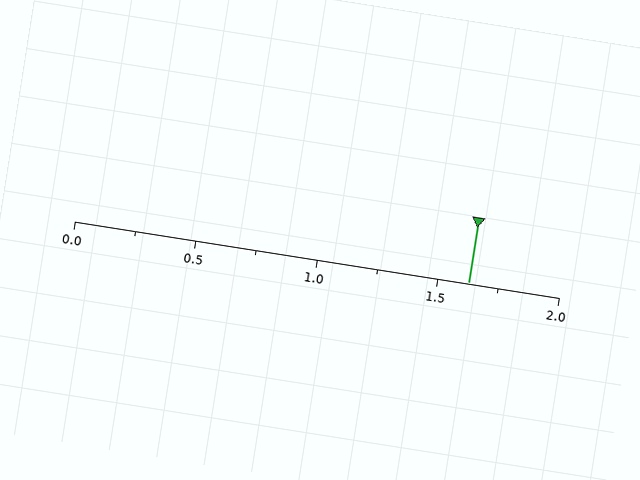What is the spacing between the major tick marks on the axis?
The major ticks are spaced 0.5 apart.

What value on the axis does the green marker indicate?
The marker indicates approximately 1.62.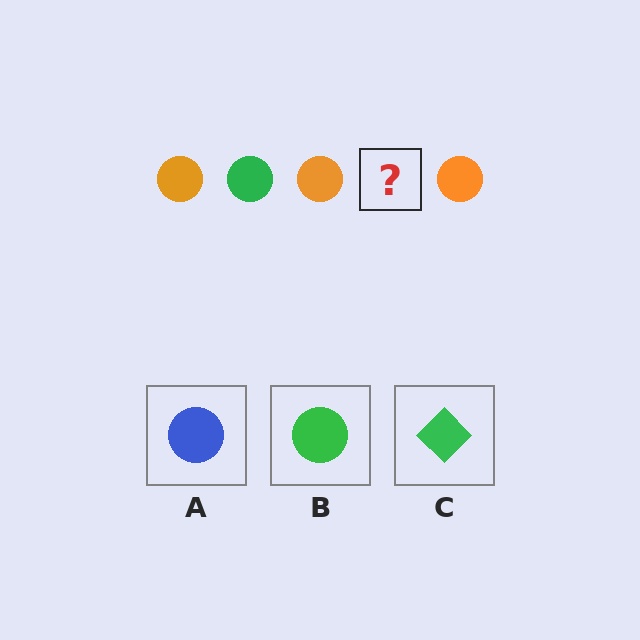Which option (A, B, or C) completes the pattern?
B.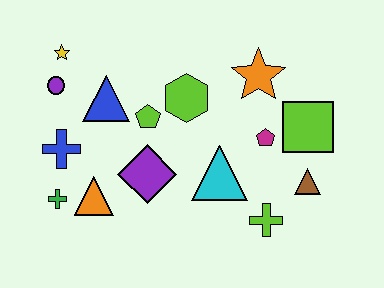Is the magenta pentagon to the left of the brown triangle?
Yes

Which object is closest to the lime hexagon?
The lime pentagon is closest to the lime hexagon.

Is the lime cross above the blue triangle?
No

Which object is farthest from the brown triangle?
The yellow star is farthest from the brown triangle.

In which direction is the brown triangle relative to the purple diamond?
The brown triangle is to the right of the purple diamond.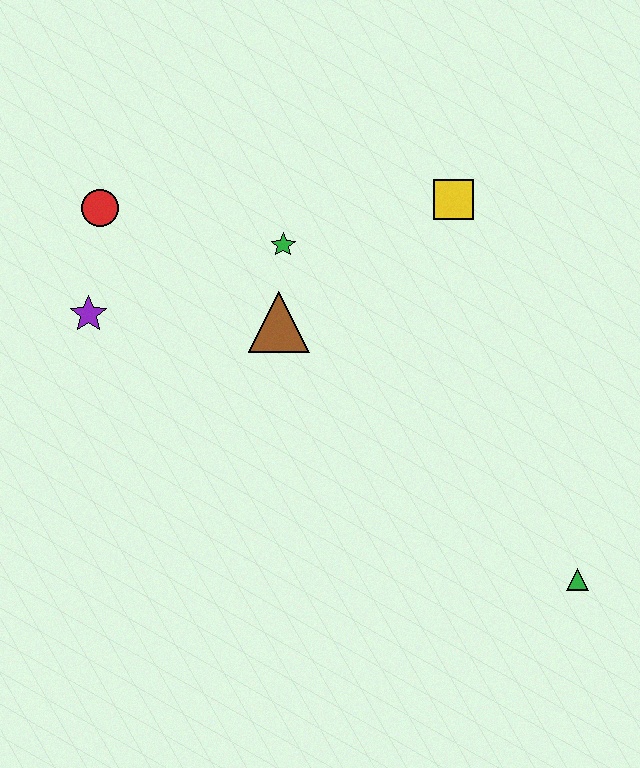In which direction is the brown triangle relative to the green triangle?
The brown triangle is to the left of the green triangle.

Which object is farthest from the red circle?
The green triangle is farthest from the red circle.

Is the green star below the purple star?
No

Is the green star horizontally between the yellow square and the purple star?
Yes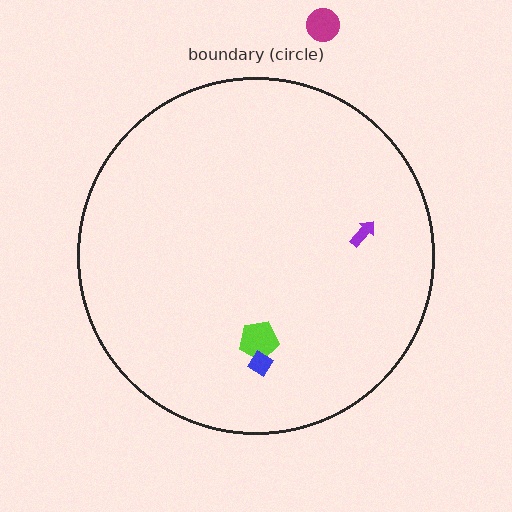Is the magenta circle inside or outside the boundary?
Outside.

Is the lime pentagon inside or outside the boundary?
Inside.